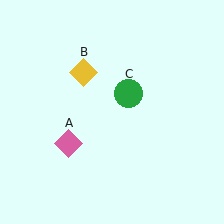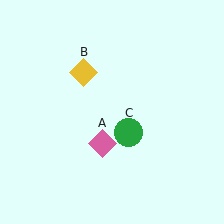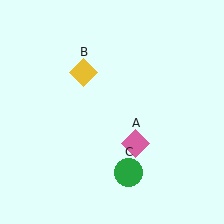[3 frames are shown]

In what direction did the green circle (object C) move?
The green circle (object C) moved down.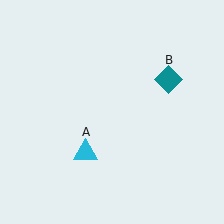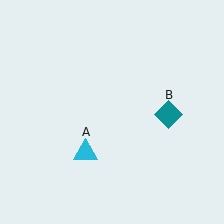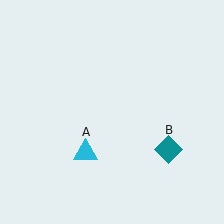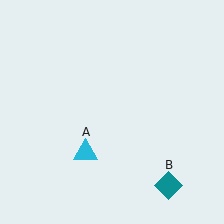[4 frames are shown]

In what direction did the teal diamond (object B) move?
The teal diamond (object B) moved down.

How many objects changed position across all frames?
1 object changed position: teal diamond (object B).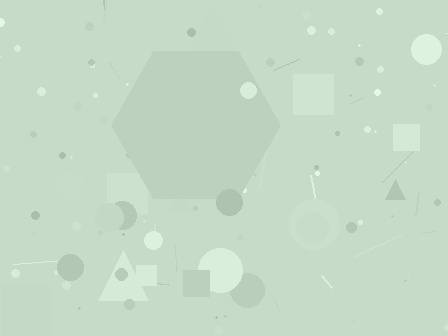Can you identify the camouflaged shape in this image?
The camouflaged shape is a hexagon.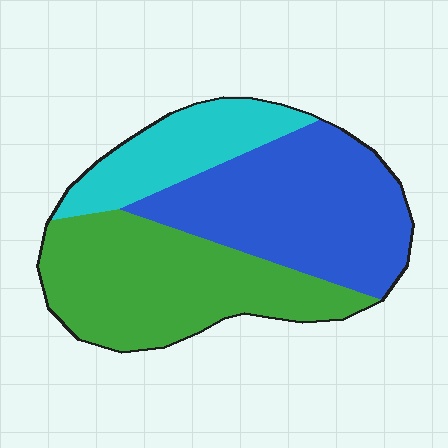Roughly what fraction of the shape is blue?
Blue covers around 40% of the shape.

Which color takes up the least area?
Cyan, at roughly 20%.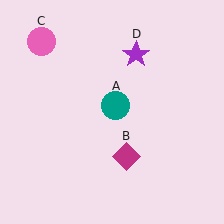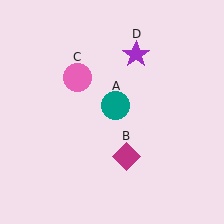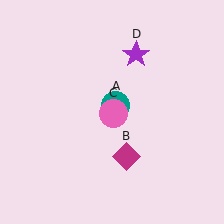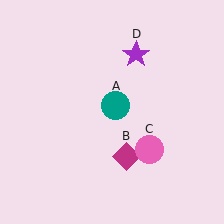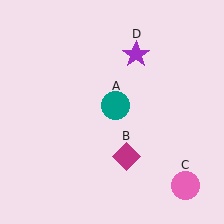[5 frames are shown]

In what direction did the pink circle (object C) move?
The pink circle (object C) moved down and to the right.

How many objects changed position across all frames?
1 object changed position: pink circle (object C).